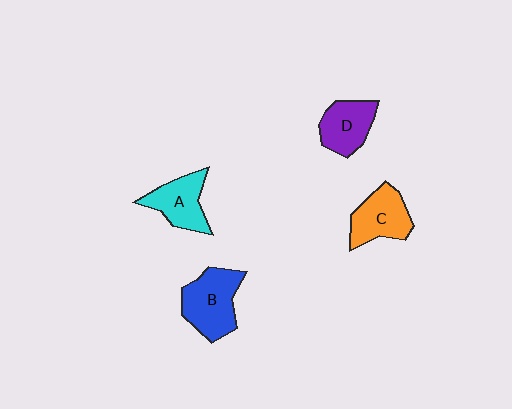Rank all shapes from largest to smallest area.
From largest to smallest: B (blue), C (orange), A (cyan), D (purple).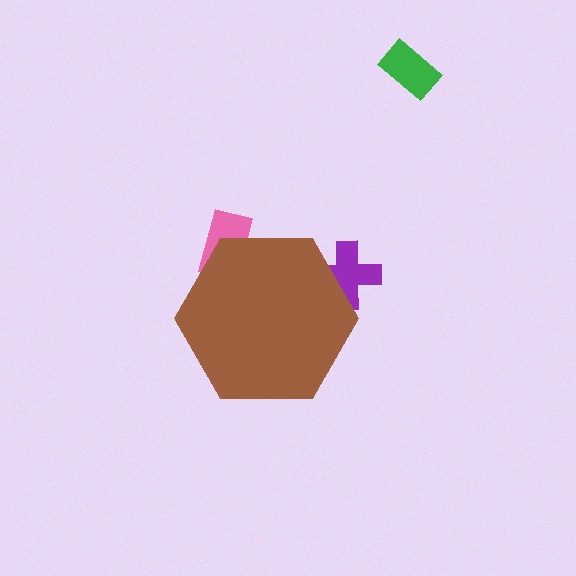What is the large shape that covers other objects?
A brown hexagon.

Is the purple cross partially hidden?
Yes, the purple cross is partially hidden behind the brown hexagon.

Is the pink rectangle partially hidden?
Yes, the pink rectangle is partially hidden behind the brown hexagon.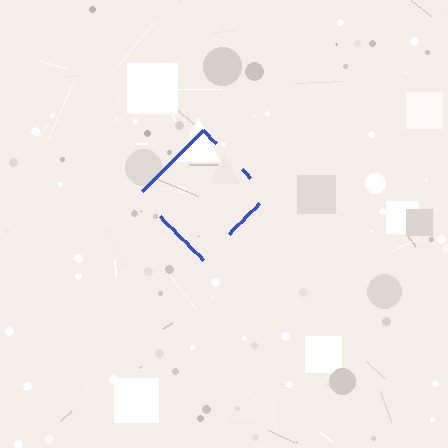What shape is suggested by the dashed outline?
The dashed outline suggests a diamond.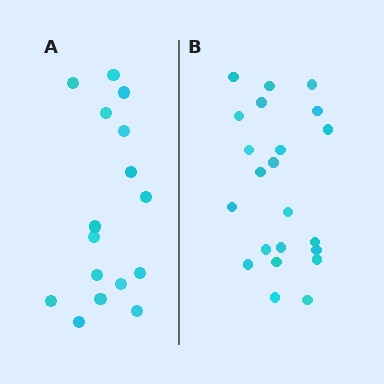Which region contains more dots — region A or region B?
Region B (the right region) has more dots.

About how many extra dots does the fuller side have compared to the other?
Region B has about 6 more dots than region A.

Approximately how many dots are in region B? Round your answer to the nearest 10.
About 20 dots. (The exact count is 22, which rounds to 20.)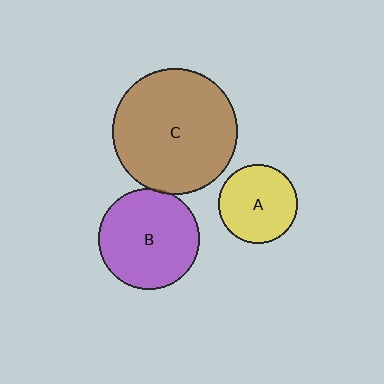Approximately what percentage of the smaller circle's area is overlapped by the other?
Approximately 5%.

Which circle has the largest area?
Circle C (brown).